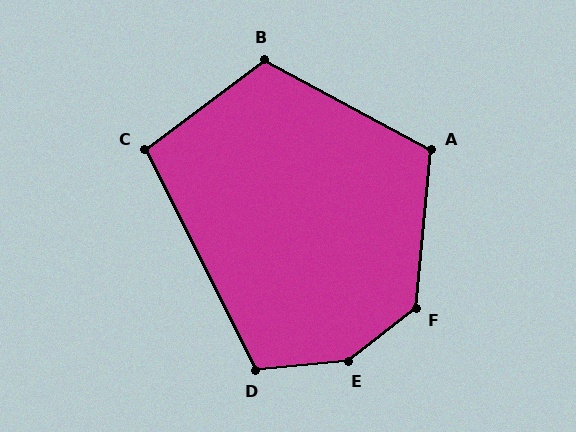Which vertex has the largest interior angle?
E, at approximately 147 degrees.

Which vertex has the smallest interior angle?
C, at approximately 100 degrees.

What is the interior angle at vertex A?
Approximately 113 degrees (obtuse).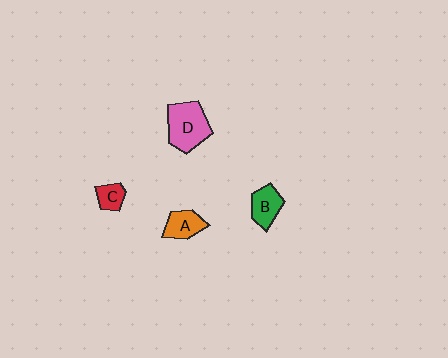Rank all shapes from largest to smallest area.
From largest to smallest: D (pink), B (green), A (orange), C (red).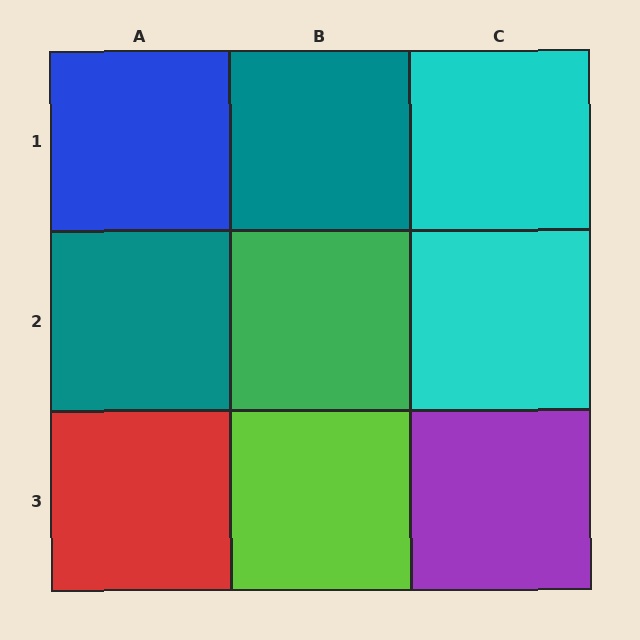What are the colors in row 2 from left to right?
Teal, green, cyan.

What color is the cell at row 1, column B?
Teal.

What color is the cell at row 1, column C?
Cyan.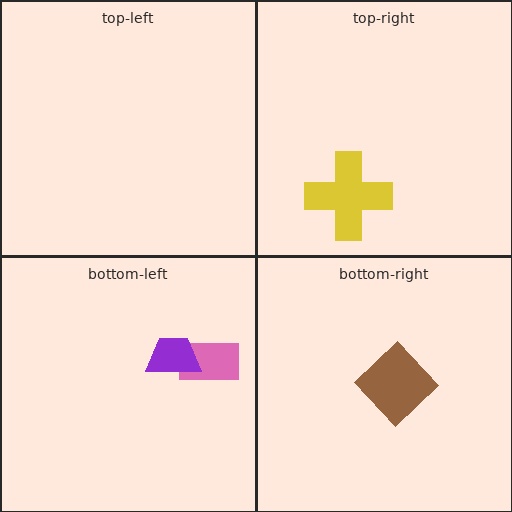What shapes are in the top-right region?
The yellow cross.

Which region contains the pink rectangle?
The bottom-left region.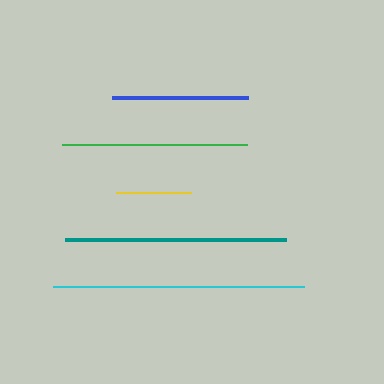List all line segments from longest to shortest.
From longest to shortest: cyan, teal, green, blue, yellow.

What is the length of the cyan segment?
The cyan segment is approximately 251 pixels long.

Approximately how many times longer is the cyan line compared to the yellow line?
The cyan line is approximately 3.3 times the length of the yellow line.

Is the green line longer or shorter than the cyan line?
The cyan line is longer than the green line.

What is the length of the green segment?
The green segment is approximately 185 pixels long.